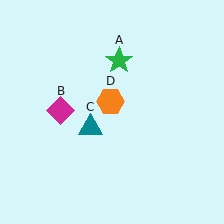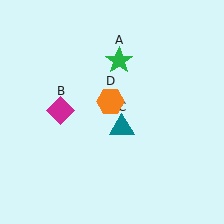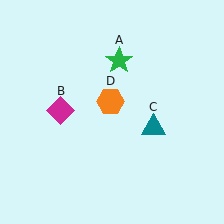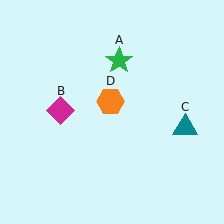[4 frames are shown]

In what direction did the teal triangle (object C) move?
The teal triangle (object C) moved right.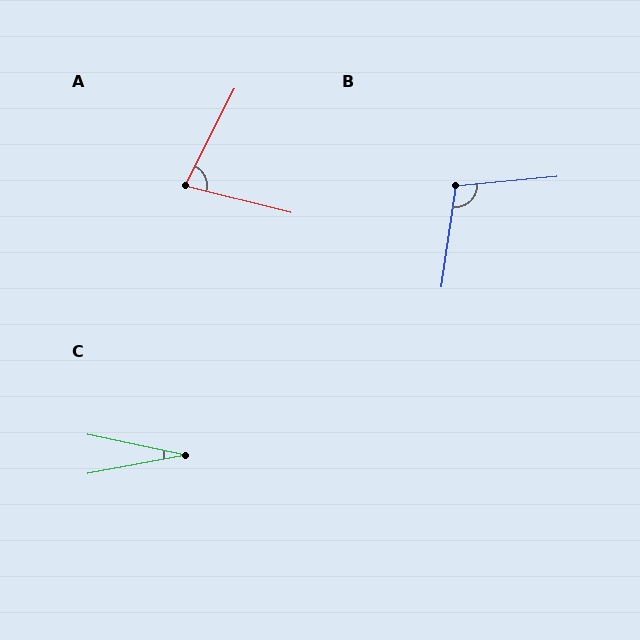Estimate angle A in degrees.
Approximately 77 degrees.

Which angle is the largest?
B, at approximately 103 degrees.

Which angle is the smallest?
C, at approximately 22 degrees.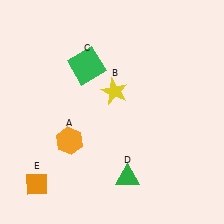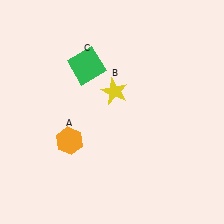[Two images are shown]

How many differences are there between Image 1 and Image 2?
There are 2 differences between the two images.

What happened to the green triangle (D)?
The green triangle (D) was removed in Image 2. It was in the bottom-right area of Image 1.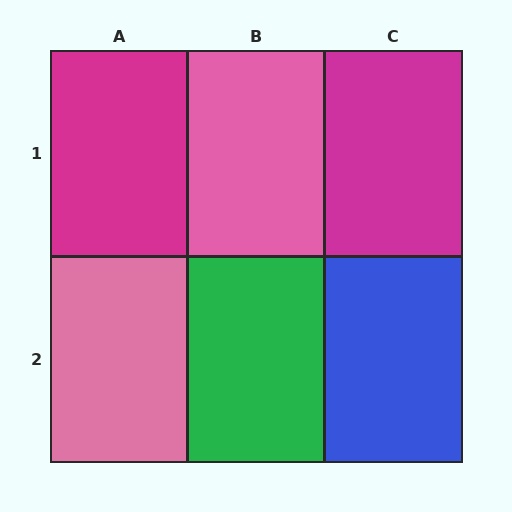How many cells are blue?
1 cell is blue.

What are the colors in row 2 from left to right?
Pink, green, blue.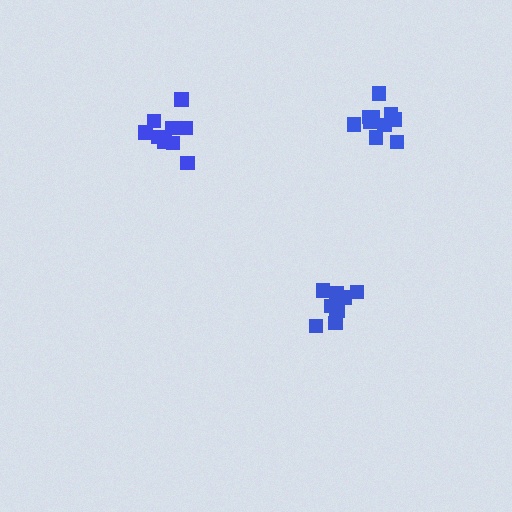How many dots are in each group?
Group 1: 10 dots, Group 2: 11 dots, Group 3: 10 dots (31 total).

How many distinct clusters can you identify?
There are 3 distinct clusters.